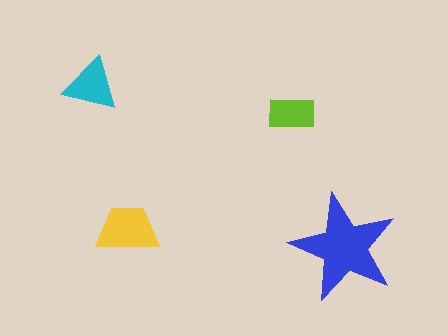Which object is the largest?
The blue star.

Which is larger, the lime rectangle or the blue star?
The blue star.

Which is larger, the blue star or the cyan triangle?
The blue star.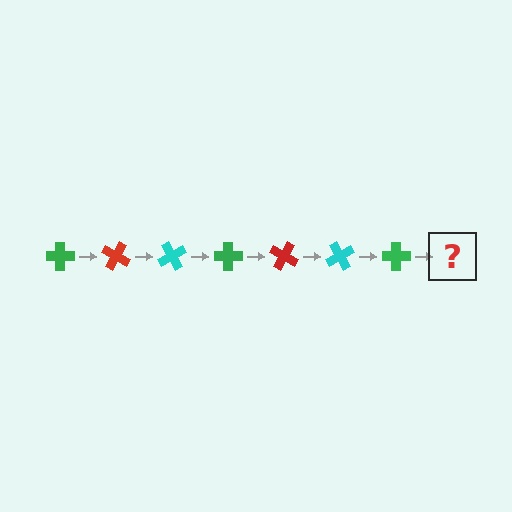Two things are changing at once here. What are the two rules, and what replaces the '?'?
The two rules are that it rotates 30 degrees each step and the color cycles through green, red, and cyan. The '?' should be a red cross, rotated 210 degrees from the start.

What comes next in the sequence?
The next element should be a red cross, rotated 210 degrees from the start.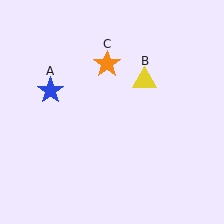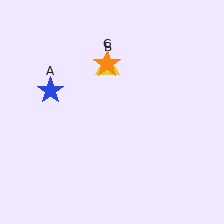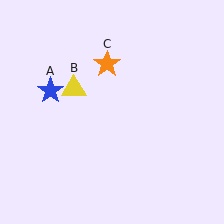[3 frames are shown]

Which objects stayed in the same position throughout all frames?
Blue star (object A) and orange star (object C) remained stationary.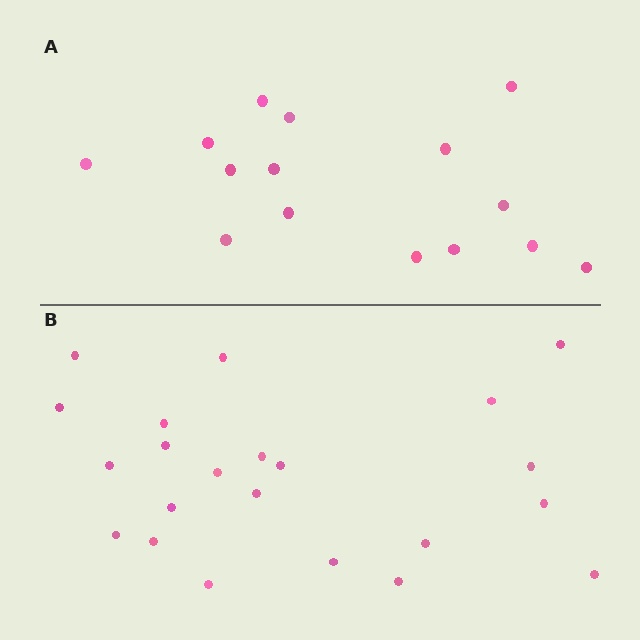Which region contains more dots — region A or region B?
Region B (the bottom region) has more dots.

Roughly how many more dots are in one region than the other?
Region B has roughly 8 or so more dots than region A.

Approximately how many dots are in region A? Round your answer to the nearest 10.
About 20 dots. (The exact count is 15, which rounds to 20.)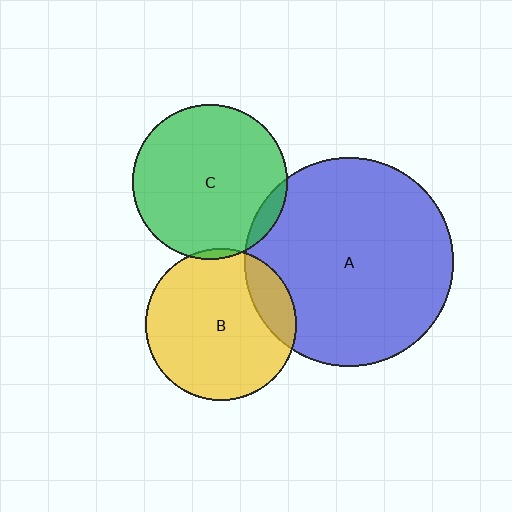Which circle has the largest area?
Circle A (blue).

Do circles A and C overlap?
Yes.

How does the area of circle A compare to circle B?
Approximately 1.9 times.